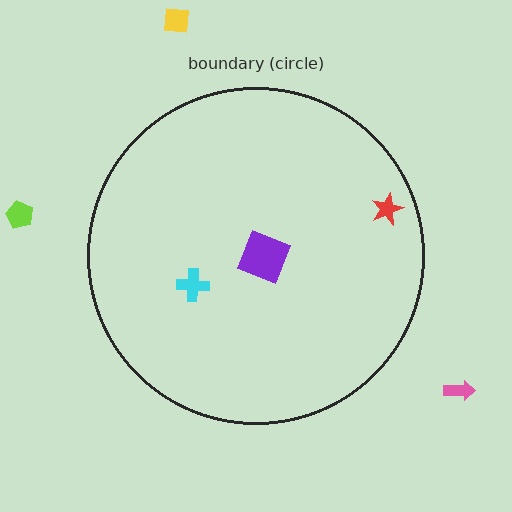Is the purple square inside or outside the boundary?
Inside.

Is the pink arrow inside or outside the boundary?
Outside.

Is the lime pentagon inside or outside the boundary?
Outside.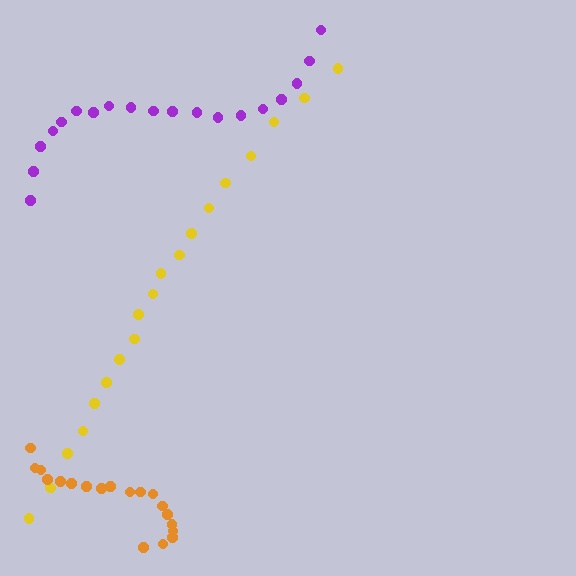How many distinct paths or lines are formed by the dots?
There are 3 distinct paths.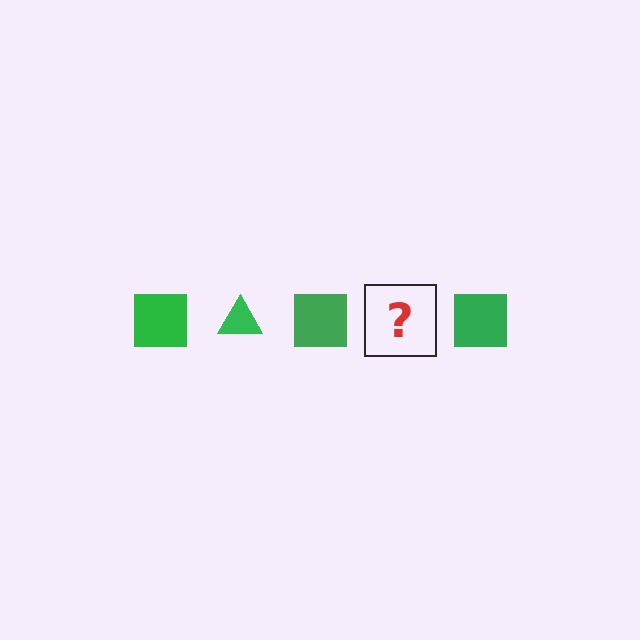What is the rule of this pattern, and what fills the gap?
The rule is that the pattern cycles through square, triangle shapes in green. The gap should be filled with a green triangle.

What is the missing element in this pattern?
The missing element is a green triangle.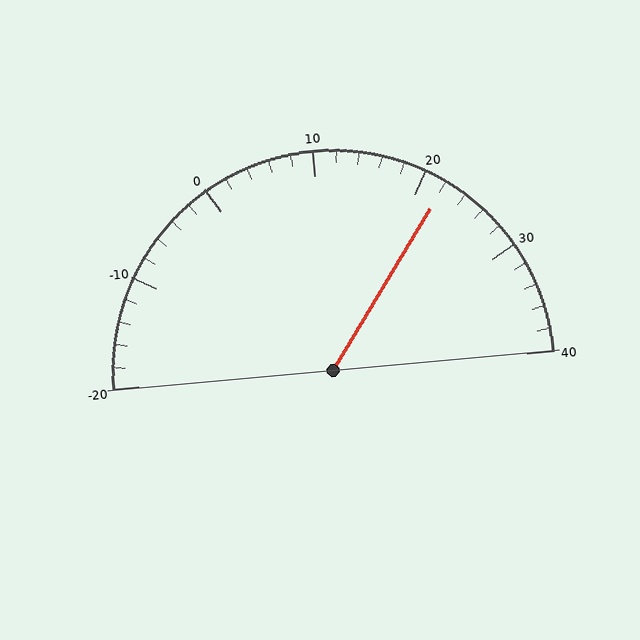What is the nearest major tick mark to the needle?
The nearest major tick mark is 20.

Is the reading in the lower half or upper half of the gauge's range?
The reading is in the upper half of the range (-20 to 40).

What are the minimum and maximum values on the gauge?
The gauge ranges from -20 to 40.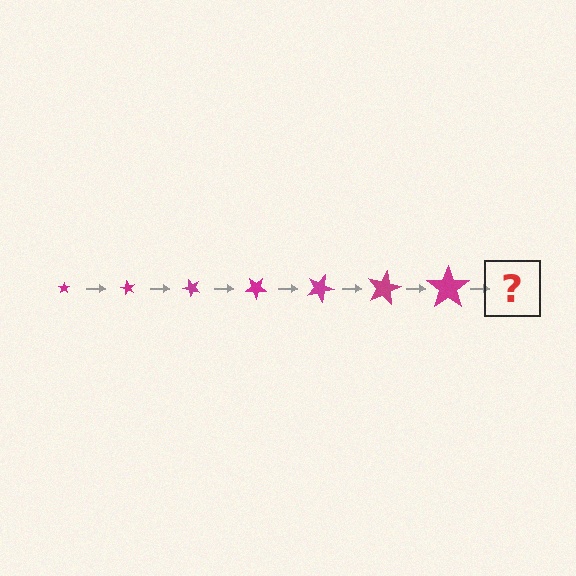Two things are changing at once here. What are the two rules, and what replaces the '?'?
The two rules are that the star grows larger each step and it rotates 60 degrees each step. The '?' should be a star, larger than the previous one and rotated 420 degrees from the start.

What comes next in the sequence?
The next element should be a star, larger than the previous one and rotated 420 degrees from the start.